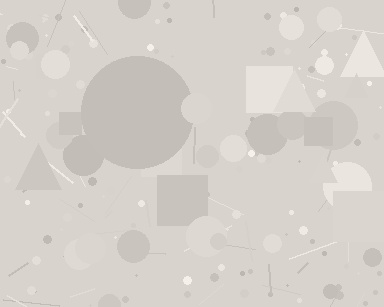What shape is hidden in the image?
A circle is hidden in the image.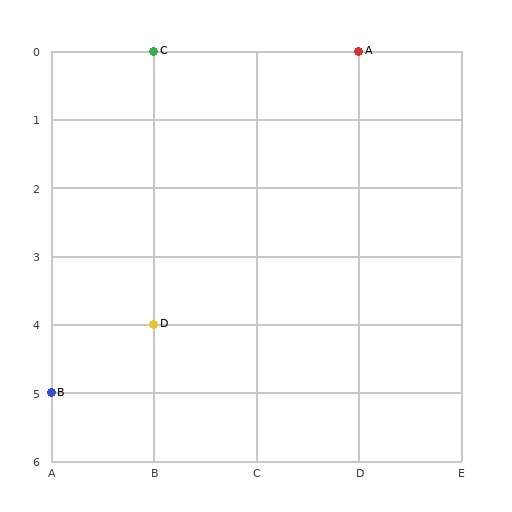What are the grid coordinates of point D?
Point D is at grid coordinates (B, 4).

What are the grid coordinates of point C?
Point C is at grid coordinates (B, 0).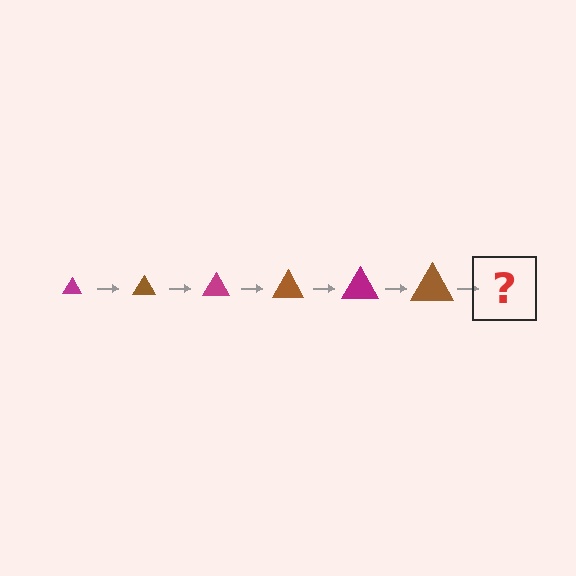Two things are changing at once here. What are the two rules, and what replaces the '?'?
The two rules are that the triangle grows larger each step and the color cycles through magenta and brown. The '?' should be a magenta triangle, larger than the previous one.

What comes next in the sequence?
The next element should be a magenta triangle, larger than the previous one.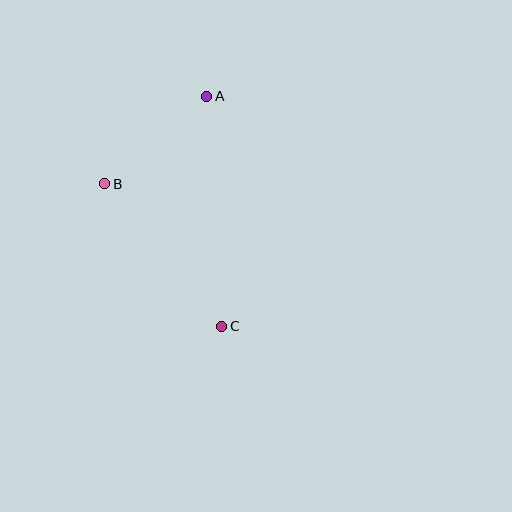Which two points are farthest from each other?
Points A and C are farthest from each other.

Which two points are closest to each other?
Points A and B are closest to each other.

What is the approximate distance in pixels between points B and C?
The distance between B and C is approximately 185 pixels.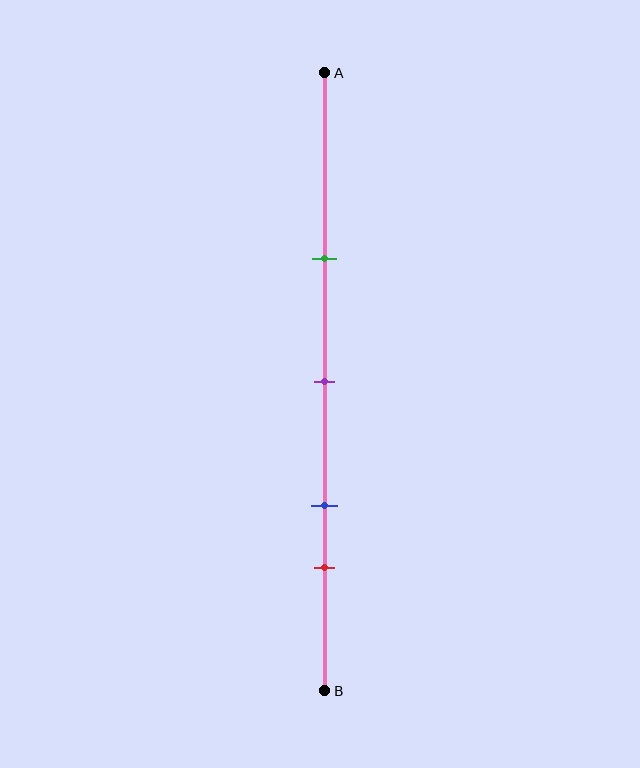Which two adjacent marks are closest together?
The blue and red marks are the closest adjacent pair.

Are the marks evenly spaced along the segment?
No, the marks are not evenly spaced.